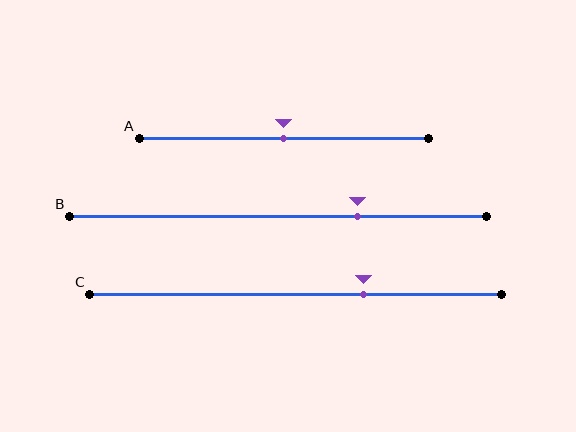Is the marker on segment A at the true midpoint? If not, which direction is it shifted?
Yes, the marker on segment A is at the true midpoint.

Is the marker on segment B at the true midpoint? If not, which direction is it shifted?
No, the marker on segment B is shifted to the right by about 19% of the segment length.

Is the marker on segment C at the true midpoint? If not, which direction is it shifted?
No, the marker on segment C is shifted to the right by about 16% of the segment length.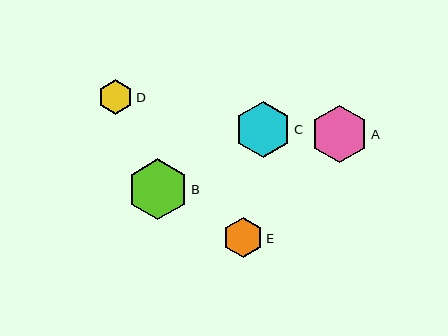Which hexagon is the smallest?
Hexagon D is the smallest with a size of approximately 35 pixels.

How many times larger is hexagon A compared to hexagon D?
Hexagon A is approximately 1.6 times the size of hexagon D.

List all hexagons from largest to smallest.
From largest to smallest: B, A, C, E, D.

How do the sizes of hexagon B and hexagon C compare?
Hexagon B and hexagon C are approximately the same size.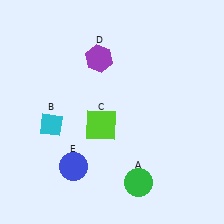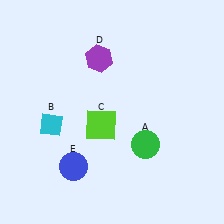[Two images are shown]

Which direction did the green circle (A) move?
The green circle (A) moved up.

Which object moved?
The green circle (A) moved up.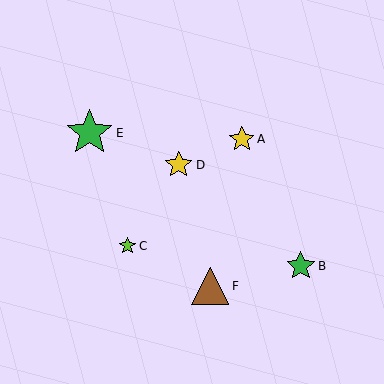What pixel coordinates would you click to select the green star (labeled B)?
Click at (301, 266) to select the green star B.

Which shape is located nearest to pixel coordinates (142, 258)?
The lime star (labeled C) at (127, 246) is nearest to that location.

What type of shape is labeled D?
Shape D is a yellow star.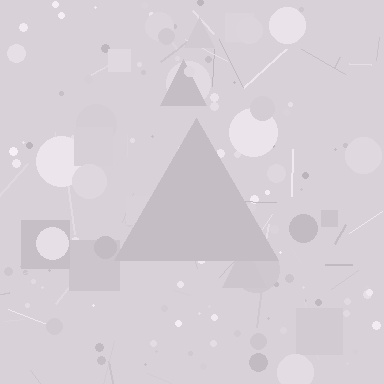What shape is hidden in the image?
A triangle is hidden in the image.